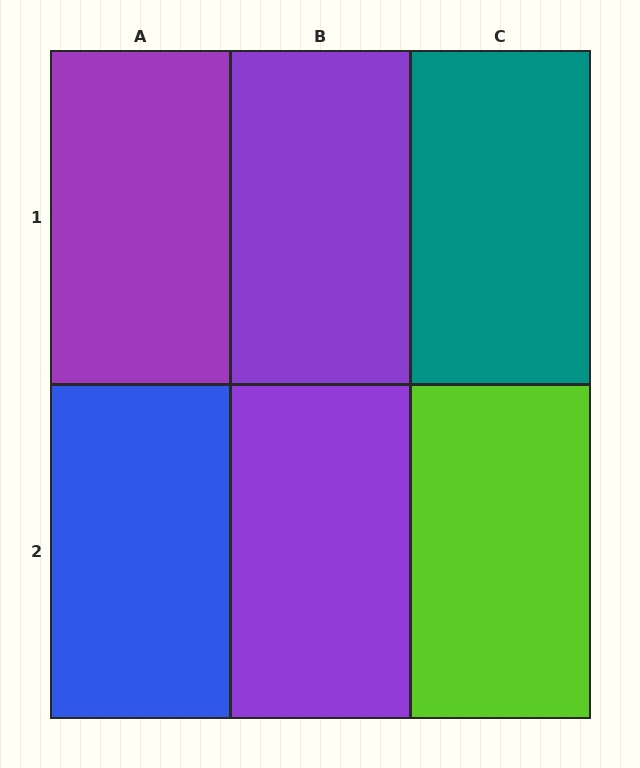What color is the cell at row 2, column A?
Blue.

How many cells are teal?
1 cell is teal.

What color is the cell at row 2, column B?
Purple.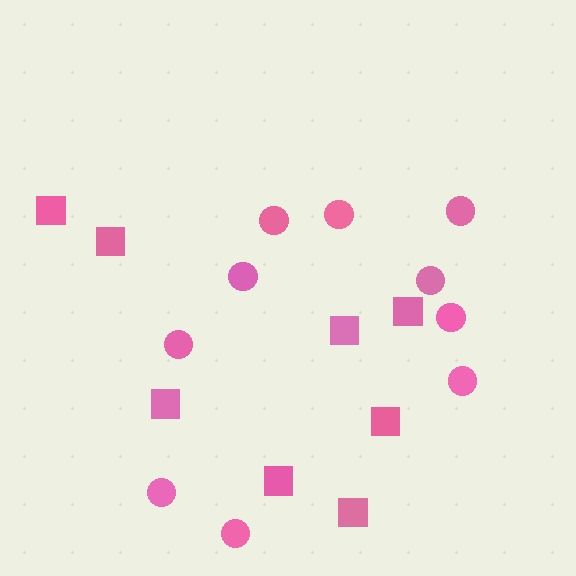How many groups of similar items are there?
There are 2 groups: one group of circles (10) and one group of squares (8).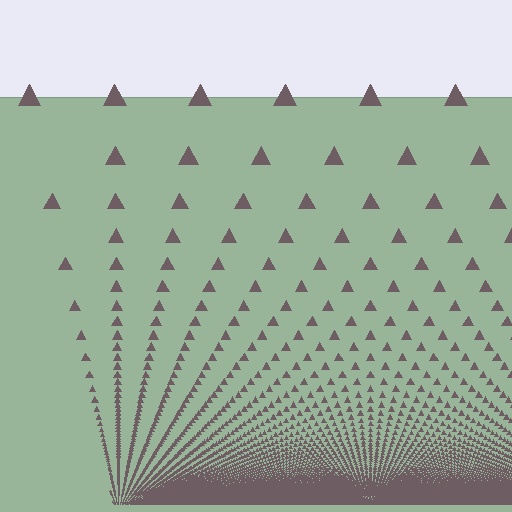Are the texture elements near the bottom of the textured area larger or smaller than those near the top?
Smaller. The gradient is inverted — elements near the bottom are smaller and denser.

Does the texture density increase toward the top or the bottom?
Density increases toward the bottom.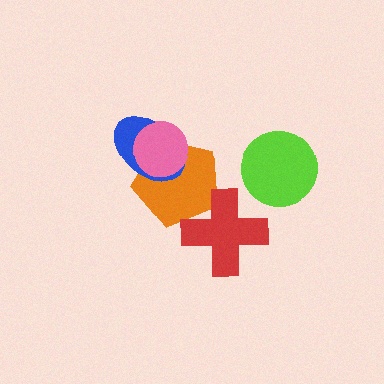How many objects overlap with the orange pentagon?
3 objects overlap with the orange pentagon.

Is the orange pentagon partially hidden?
Yes, it is partially covered by another shape.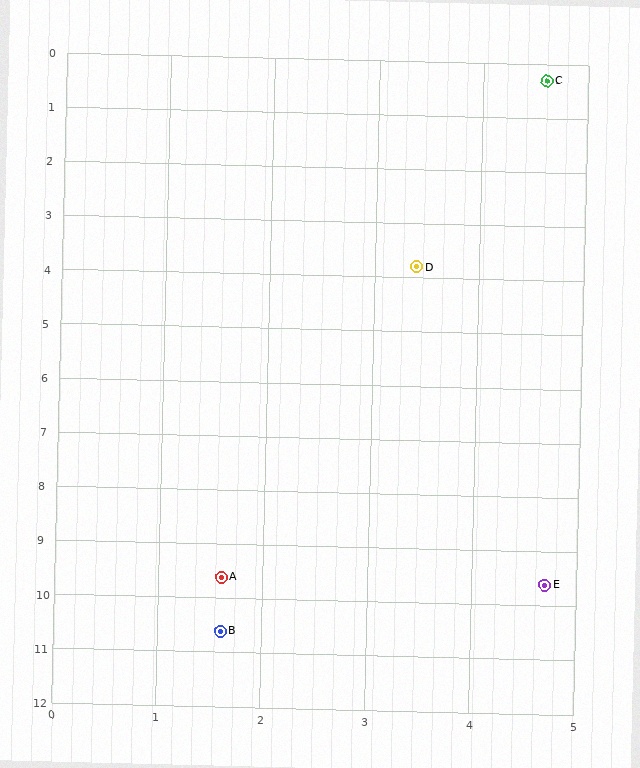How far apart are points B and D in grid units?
Points B and D are about 7.0 grid units apart.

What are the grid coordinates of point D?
Point D is at approximately (3.4, 3.8).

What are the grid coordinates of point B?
Point B is at approximately (1.6, 10.6).